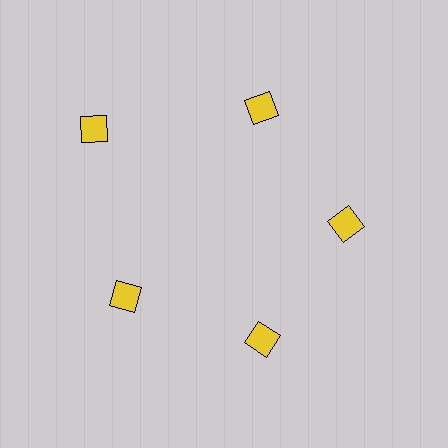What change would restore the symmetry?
The symmetry would be restored by moving it inward, back onto the ring so that all 5 squares sit at equal angles and equal distance from the center.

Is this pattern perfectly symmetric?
No. The 5 yellow squares are arranged in a ring, but one element near the 10 o'clock position is pushed outward from the center, breaking the 5-fold rotational symmetry.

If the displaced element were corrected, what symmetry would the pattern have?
It would have 5-fold rotational symmetry — the pattern would map onto itself every 72 degrees.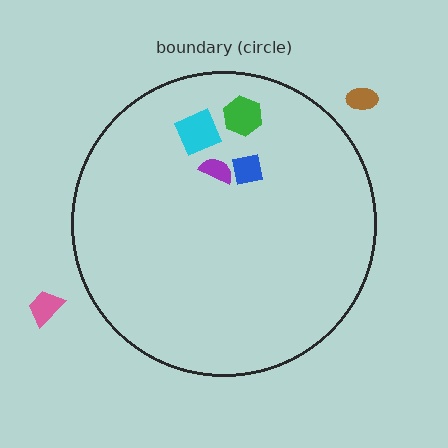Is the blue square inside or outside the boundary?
Inside.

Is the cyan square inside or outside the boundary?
Inside.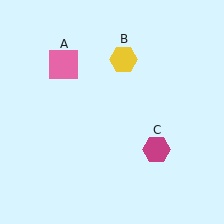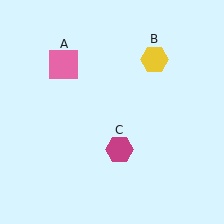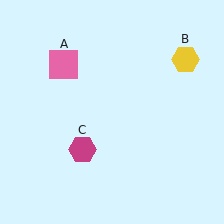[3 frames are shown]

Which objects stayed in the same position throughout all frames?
Pink square (object A) remained stationary.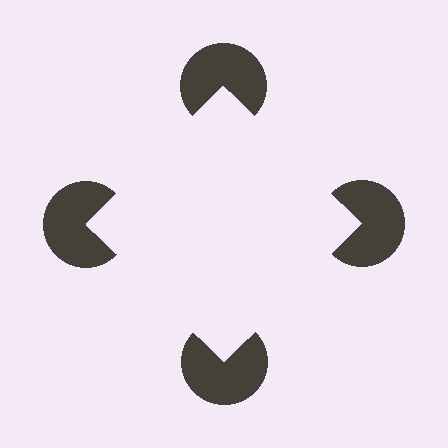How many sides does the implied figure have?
4 sides.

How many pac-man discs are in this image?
There are 4 — one at each vertex of the illusory square.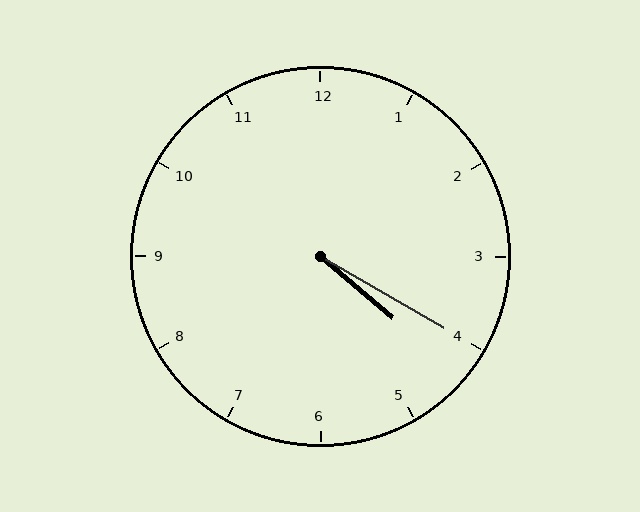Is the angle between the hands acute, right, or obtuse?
It is acute.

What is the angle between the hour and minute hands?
Approximately 10 degrees.